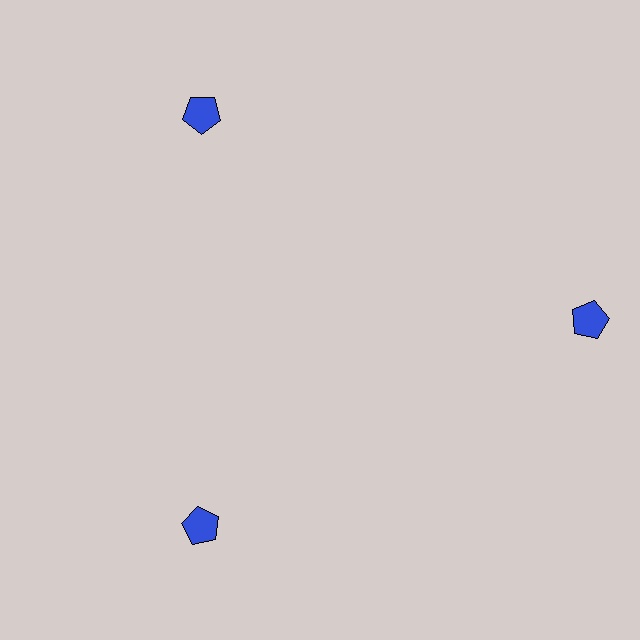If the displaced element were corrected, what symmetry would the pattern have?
It would have 3-fold rotational symmetry — the pattern would map onto itself every 120 degrees.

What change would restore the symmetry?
The symmetry would be restored by moving it inward, back onto the ring so that all 3 pentagons sit at equal angles and equal distance from the center.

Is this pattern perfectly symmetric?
No. The 3 blue pentagons are arranged in a ring, but one element near the 3 o'clock position is pushed outward from the center, breaking the 3-fold rotational symmetry.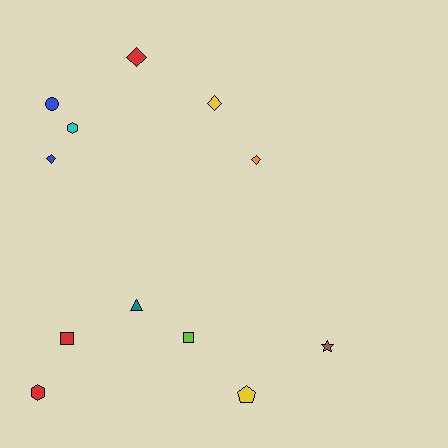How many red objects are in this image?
There are 3 red objects.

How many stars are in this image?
There is 1 star.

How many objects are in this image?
There are 12 objects.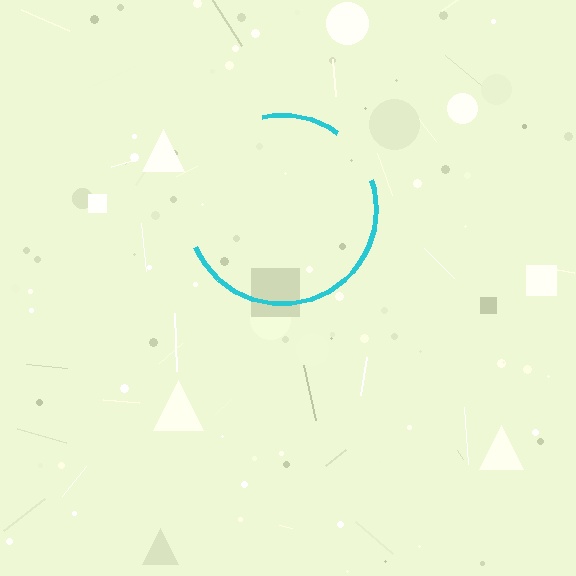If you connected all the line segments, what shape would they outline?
They would outline a circle.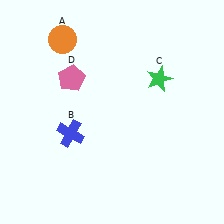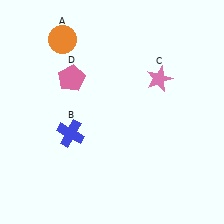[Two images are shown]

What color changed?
The star (C) changed from green in Image 1 to pink in Image 2.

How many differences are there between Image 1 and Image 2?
There is 1 difference between the two images.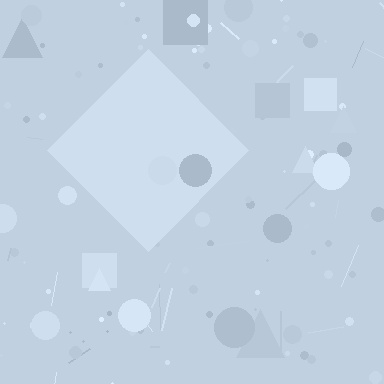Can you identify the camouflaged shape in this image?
The camouflaged shape is a diamond.